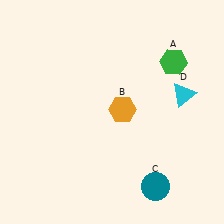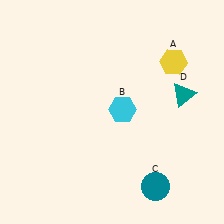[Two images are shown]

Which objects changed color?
A changed from green to yellow. B changed from orange to cyan. D changed from cyan to teal.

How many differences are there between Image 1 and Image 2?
There are 3 differences between the two images.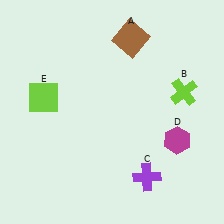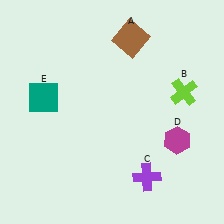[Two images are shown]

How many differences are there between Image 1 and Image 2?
There is 1 difference between the two images.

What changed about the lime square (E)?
In Image 1, E is lime. In Image 2, it changed to teal.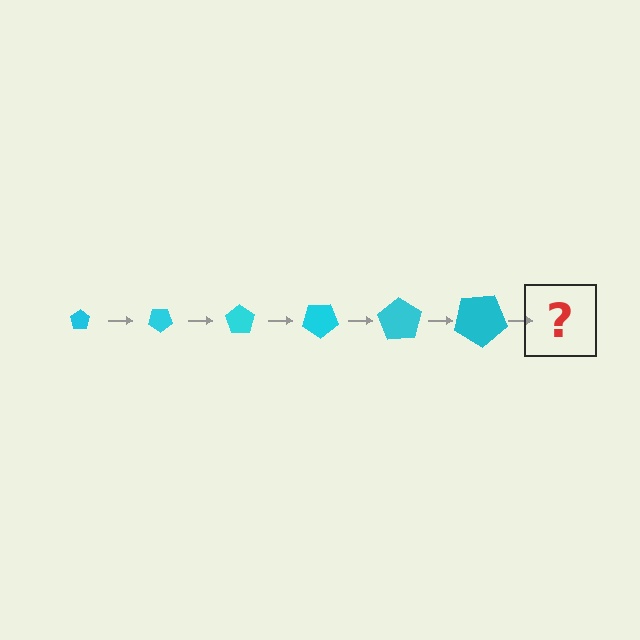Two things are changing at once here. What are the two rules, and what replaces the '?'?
The two rules are that the pentagon grows larger each step and it rotates 35 degrees each step. The '?' should be a pentagon, larger than the previous one and rotated 210 degrees from the start.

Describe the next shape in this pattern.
It should be a pentagon, larger than the previous one and rotated 210 degrees from the start.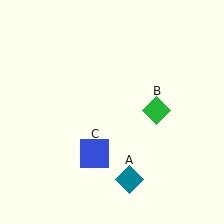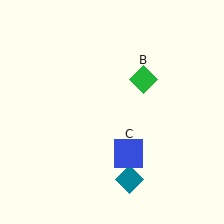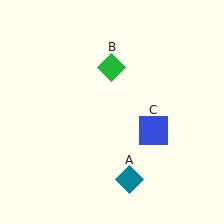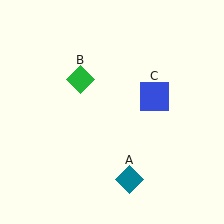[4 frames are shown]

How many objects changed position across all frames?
2 objects changed position: green diamond (object B), blue square (object C).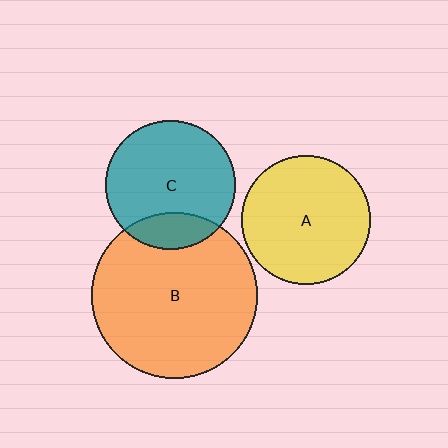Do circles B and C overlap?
Yes.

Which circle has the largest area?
Circle B (orange).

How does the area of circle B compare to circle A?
Approximately 1.6 times.